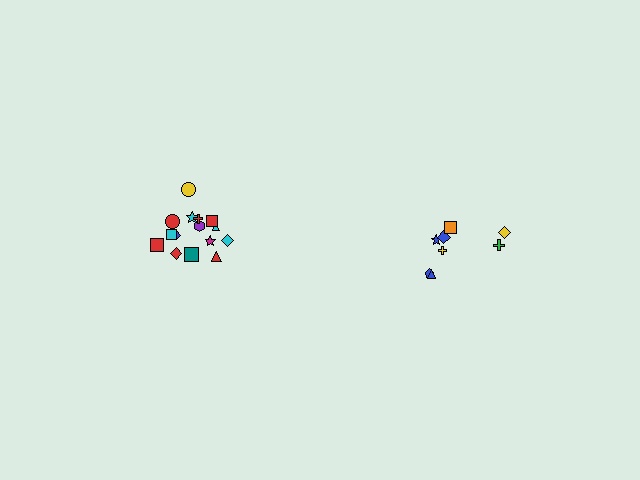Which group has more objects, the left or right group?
The left group.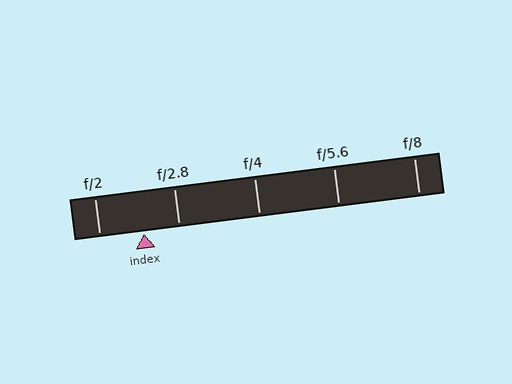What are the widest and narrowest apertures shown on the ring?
The widest aperture shown is f/2 and the narrowest is f/8.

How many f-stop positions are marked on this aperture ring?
There are 5 f-stop positions marked.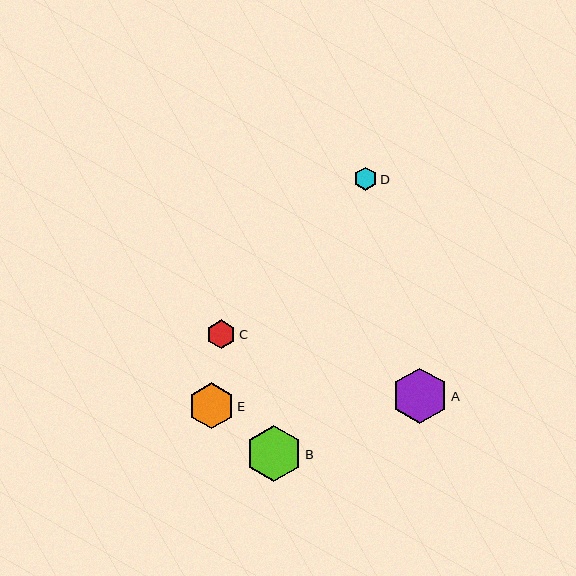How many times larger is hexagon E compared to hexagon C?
Hexagon E is approximately 1.6 times the size of hexagon C.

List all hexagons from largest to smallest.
From largest to smallest: B, A, E, C, D.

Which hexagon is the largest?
Hexagon B is the largest with a size of approximately 56 pixels.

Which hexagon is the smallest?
Hexagon D is the smallest with a size of approximately 23 pixels.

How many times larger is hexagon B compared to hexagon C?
Hexagon B is approximately 1.9 times the size of hexagon C.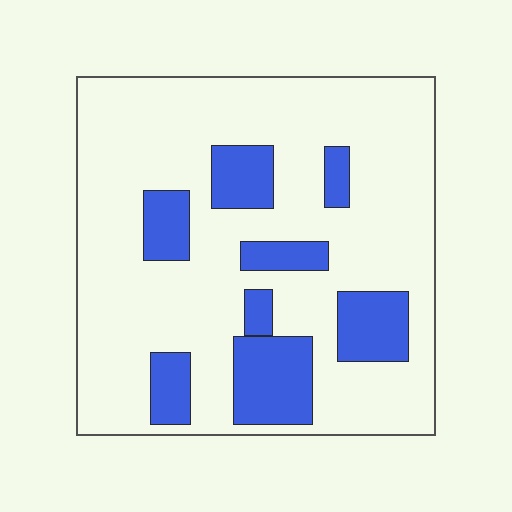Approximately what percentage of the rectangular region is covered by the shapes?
Approximately 20%.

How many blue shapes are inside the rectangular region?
8.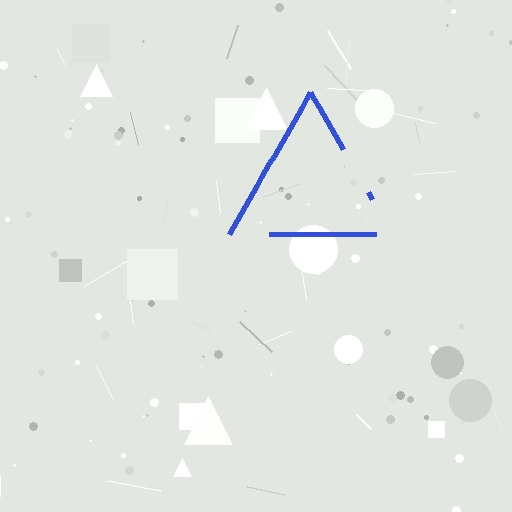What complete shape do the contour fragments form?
The contour fragments form a triangle.